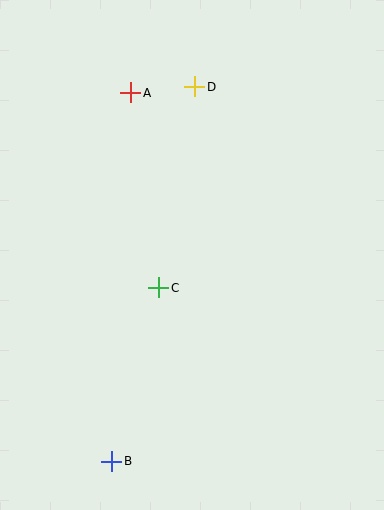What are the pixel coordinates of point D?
Point D is at (195, 87).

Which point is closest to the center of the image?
Point C at (159, 288) is closest to the center.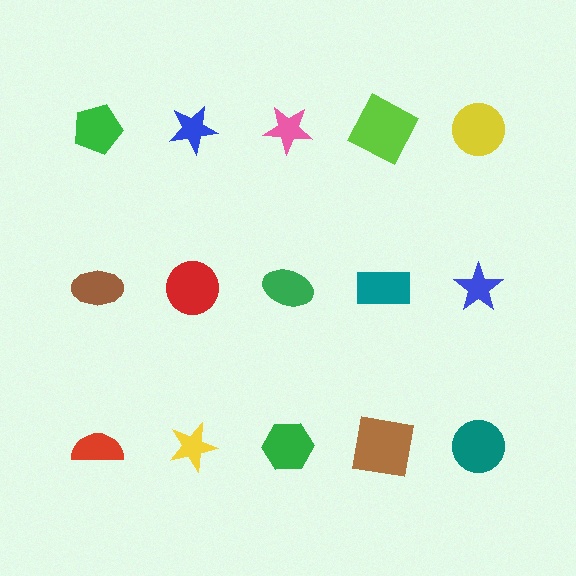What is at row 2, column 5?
A blue star.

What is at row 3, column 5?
A teal circle.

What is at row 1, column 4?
A lime square.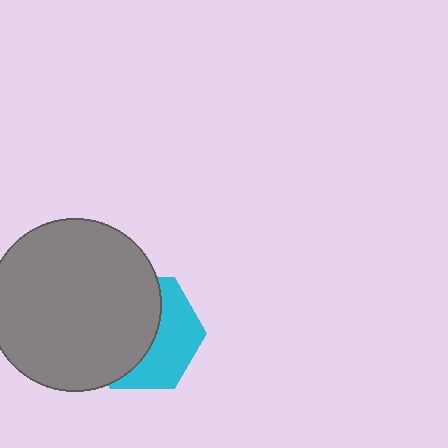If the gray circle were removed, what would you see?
You would see the complete cyan hexagon.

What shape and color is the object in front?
The object in front is a gray circle.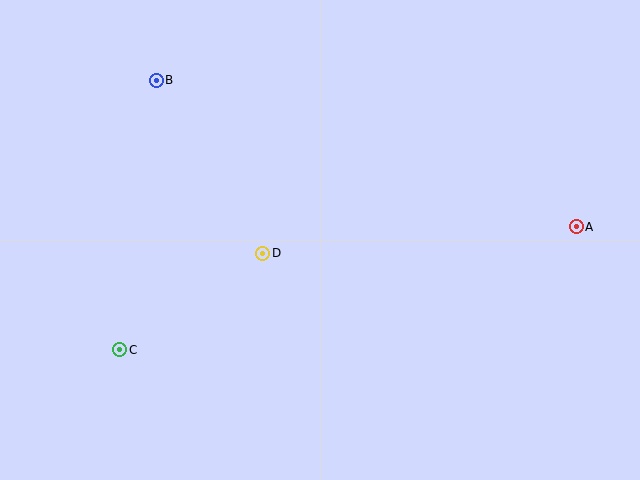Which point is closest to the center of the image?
Point D at (263, 253) is closest to the center.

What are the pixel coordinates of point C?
Point C is at (120, 350).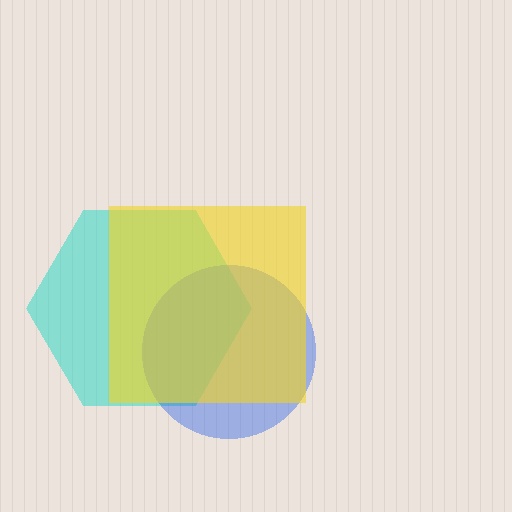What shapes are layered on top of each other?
The layered shapes are: a cyan hexagon, a blue circle, a yellow square.